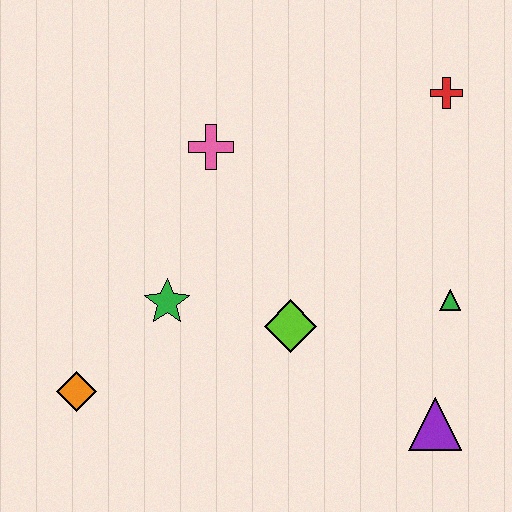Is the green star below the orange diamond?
No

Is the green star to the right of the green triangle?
No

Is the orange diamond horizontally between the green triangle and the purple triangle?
No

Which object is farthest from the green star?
The red cross is farthest from the green star.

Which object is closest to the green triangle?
The purple triangle is closest to the green triangle.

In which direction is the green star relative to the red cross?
The green star is to the left of the red cross.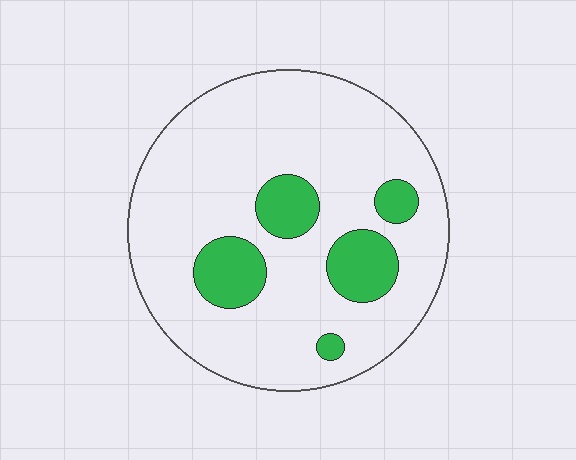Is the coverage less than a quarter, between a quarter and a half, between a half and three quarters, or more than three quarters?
Less than a quarter.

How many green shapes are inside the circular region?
5.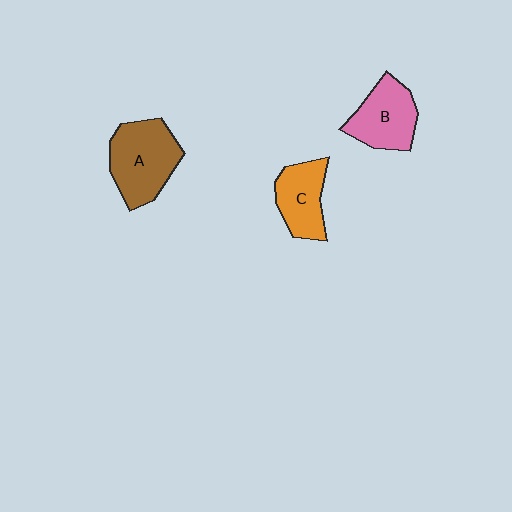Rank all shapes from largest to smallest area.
From largest to smallest: A (brown), B (pink), C (orange).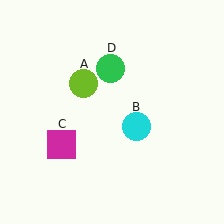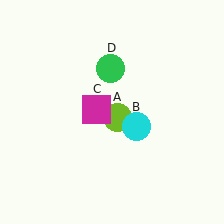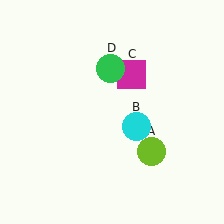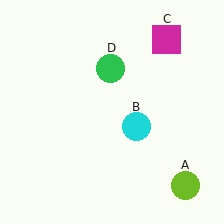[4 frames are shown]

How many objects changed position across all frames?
2 objects changed position: lime circle (object A), magenta square (object C).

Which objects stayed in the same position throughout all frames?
Cyan circle (object B) and green circle (object D) remained stationary.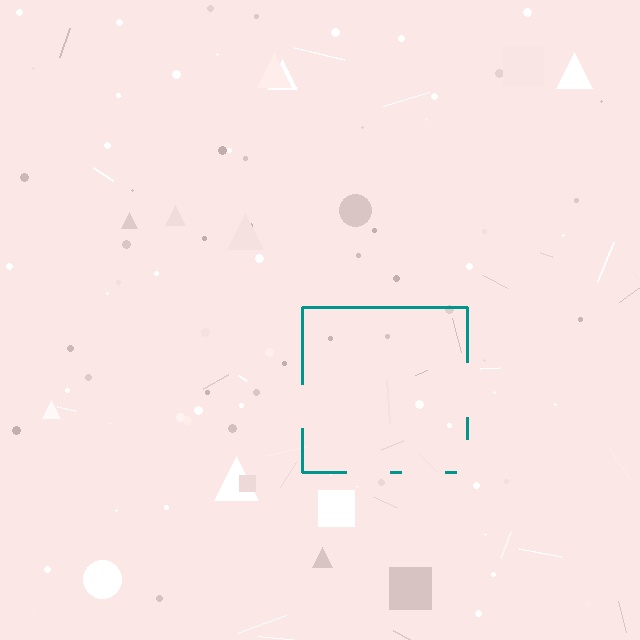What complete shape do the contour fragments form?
The contour fragments form a square.